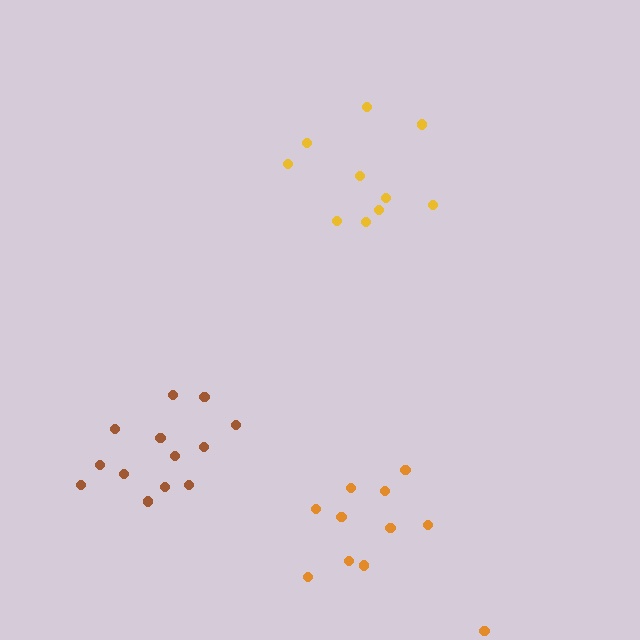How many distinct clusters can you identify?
There are 3 distinct clusters.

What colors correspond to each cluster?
The clusters are colored: orange, brown, yellow.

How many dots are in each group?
Group 1: 11 dots, Group 2: 13 dots, Group 3: 10 dots (34 total).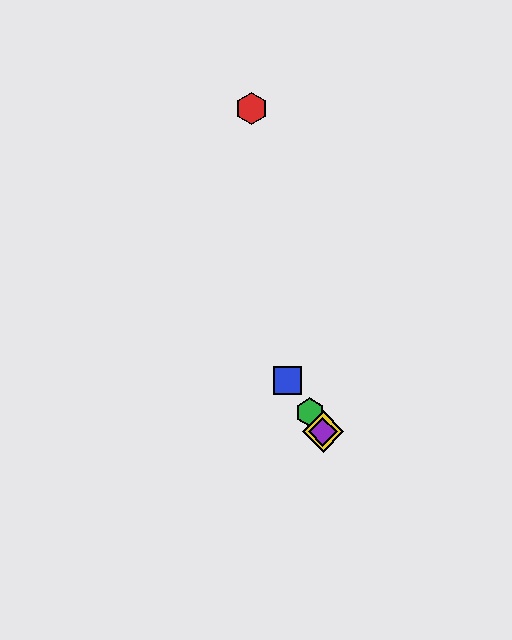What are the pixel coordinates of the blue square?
The blue square is at (288, 380).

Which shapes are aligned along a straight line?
The blue square, the green hexagon, the yellow diamond, the purple diamond are aligned along a straight line.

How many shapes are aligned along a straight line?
4 shapes (the blue square, the green hexagon, the yellow diamond, the purple diamond) are aligned along a straight line.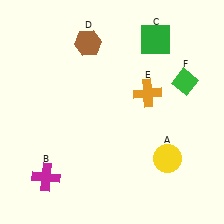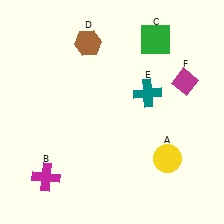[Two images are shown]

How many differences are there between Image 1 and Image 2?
There are 2 differences between the two images.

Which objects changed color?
E changed from orange to teal. F changed from green to magenta.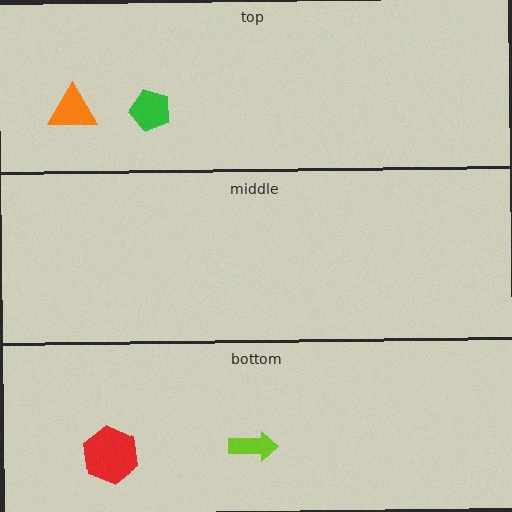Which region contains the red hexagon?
The bottom region.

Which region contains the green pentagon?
The top region.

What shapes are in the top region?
The green pentagon, the orange triangle.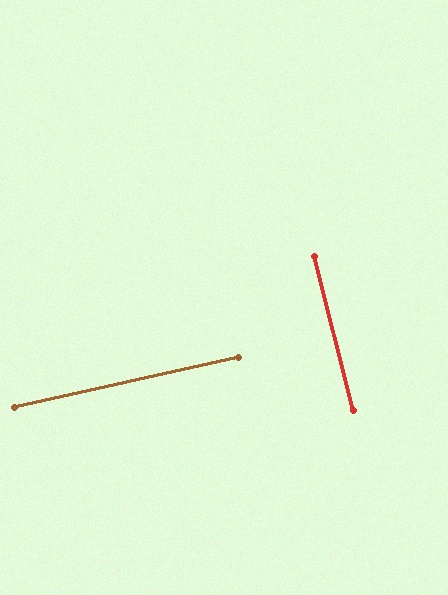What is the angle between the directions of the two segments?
Approximately 88 degrees.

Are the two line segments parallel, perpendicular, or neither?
Perpendicular — they meet at approximately 88°.